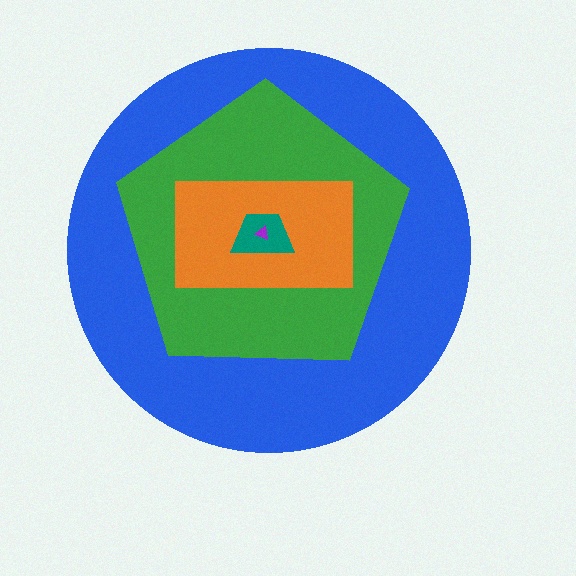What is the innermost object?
The purple triangle.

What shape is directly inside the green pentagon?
The orange rectangle.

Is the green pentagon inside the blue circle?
Yes.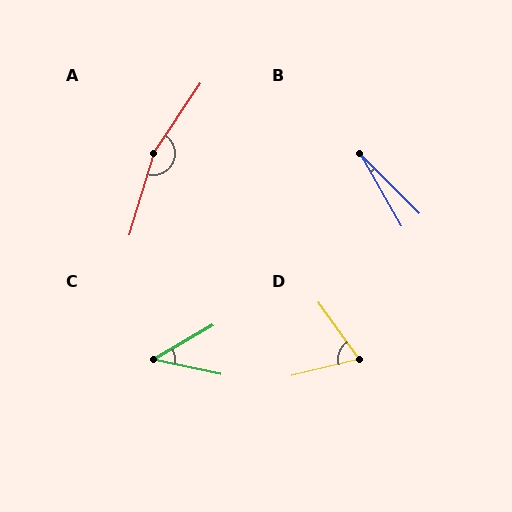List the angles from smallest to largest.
B (15°), C (41°), D (68°), A (163°).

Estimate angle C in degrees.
Approximately 41 degrees.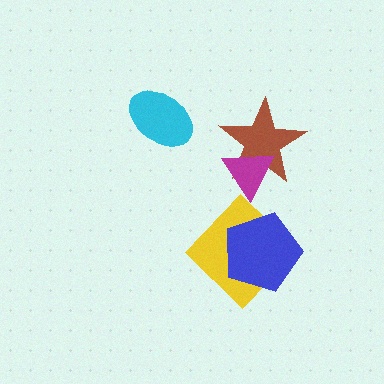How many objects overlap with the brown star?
1 object overlaps with the brown star.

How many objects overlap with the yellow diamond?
1 object overlaps with the yellow diamond.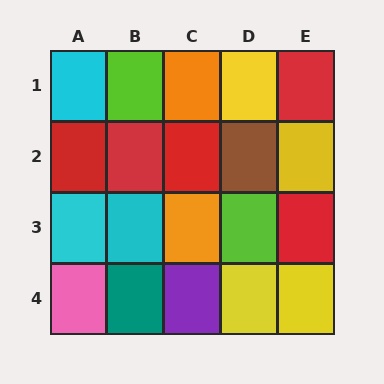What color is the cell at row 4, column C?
Purple.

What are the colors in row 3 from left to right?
Cyan, cyan, orange, lime, red.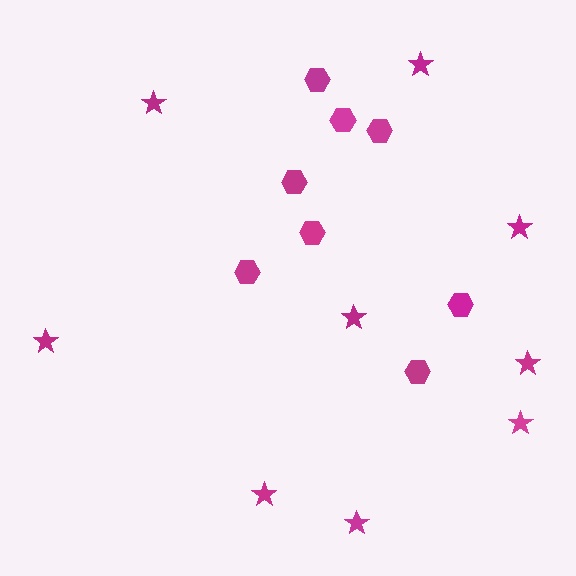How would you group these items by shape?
There are 2 groups: one group of hexagons (8) and one group of stars (9).